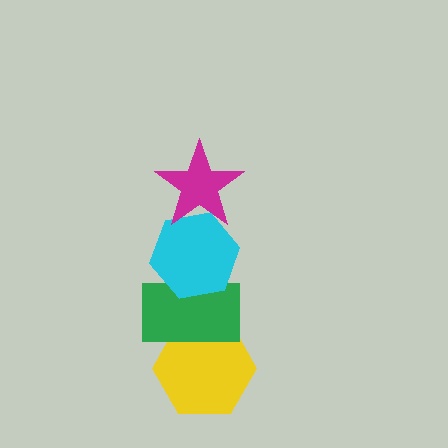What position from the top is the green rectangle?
The green rectangle is 3rd from the top.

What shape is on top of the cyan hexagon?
The magenta star is on top of the cyan hexagon.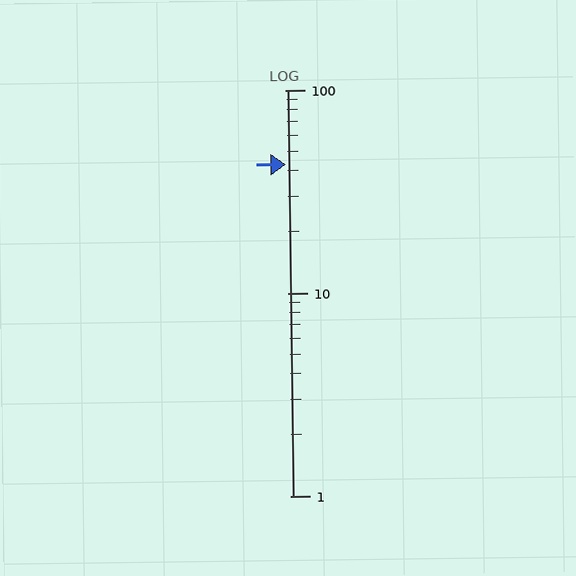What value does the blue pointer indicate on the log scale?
The pointer indicates approximately 43.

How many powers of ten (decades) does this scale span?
The scale spans 2 decades, from 1 to 100.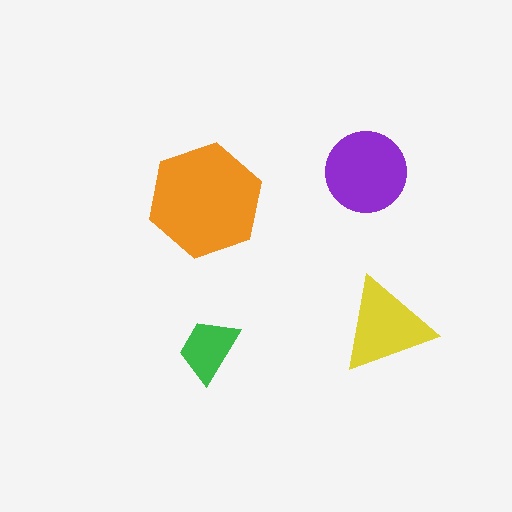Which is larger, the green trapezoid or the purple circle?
The purple circle.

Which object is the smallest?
The green trapezoid.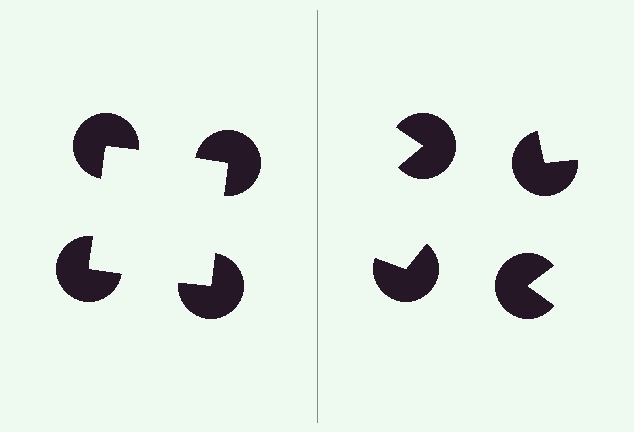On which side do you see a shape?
An illusory square appears on the left side. On the right side the wedge cuts are rotated, so no coherent shape forms.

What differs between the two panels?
The pac-man discs are positioned identically on both sides; only the wedge orientations differ. On the left they align to a square; on the right they are misaligned.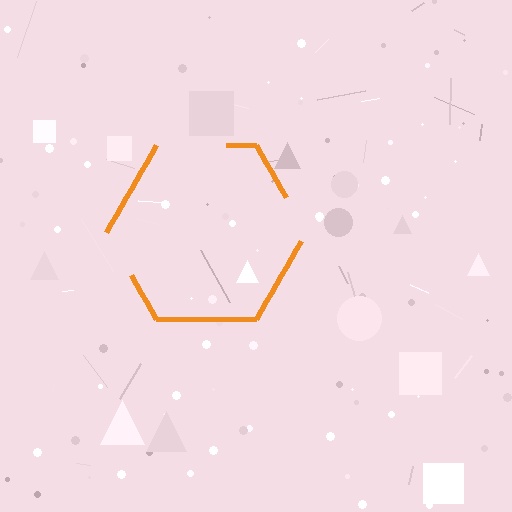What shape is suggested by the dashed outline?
The dashed outline suggests a hexagon.